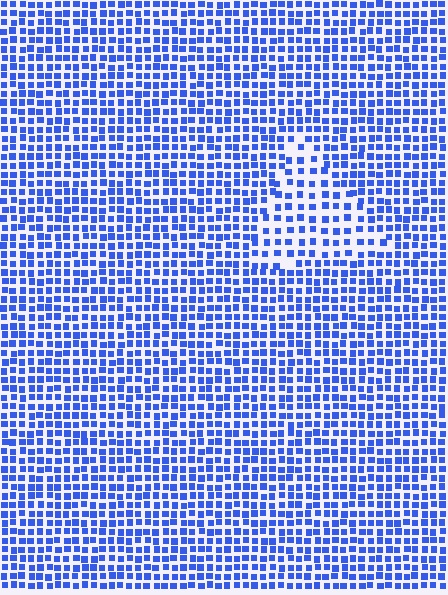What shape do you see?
I see a triangle.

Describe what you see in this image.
The image contains small blue elements arranged at two different densities. A triangle-shaped region is visible where the elements are less densely packed than the surrounding area.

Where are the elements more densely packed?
The elements are more densely packed outside the triangle boundary.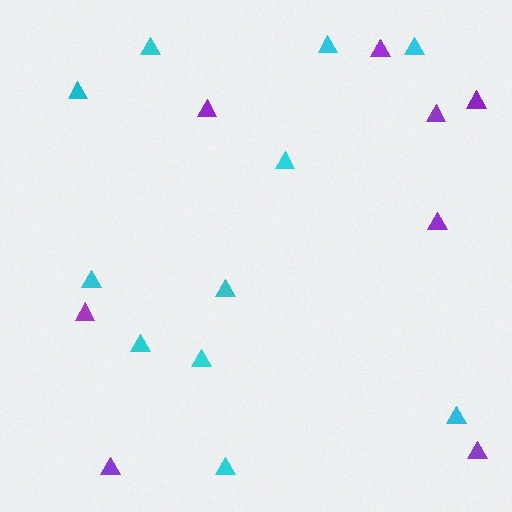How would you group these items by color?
There are 2 groups: one group of cyan triangles (11) and one group of purple triangles (8).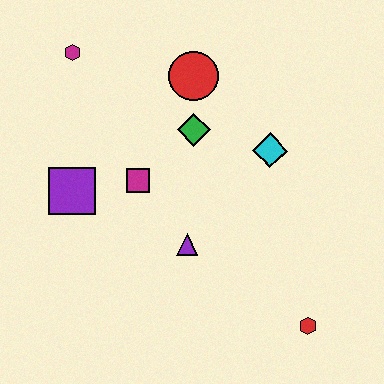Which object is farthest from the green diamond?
The red hexagon is farthest from the green diamond.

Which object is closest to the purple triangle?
The magenta square is closest to the purple triangle.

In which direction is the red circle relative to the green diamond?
The red circle is above the green diamond.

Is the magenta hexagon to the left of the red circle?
Yes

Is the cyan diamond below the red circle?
Yes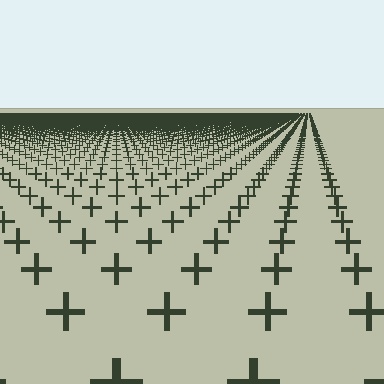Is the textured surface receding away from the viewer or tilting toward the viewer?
The surface is receding away from the viewer. Texture elements get smaller and denser toward the top.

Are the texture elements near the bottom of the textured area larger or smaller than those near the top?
Larger. Near the bottom, elements are closer to the viewer and appear at a bigger on-screen size.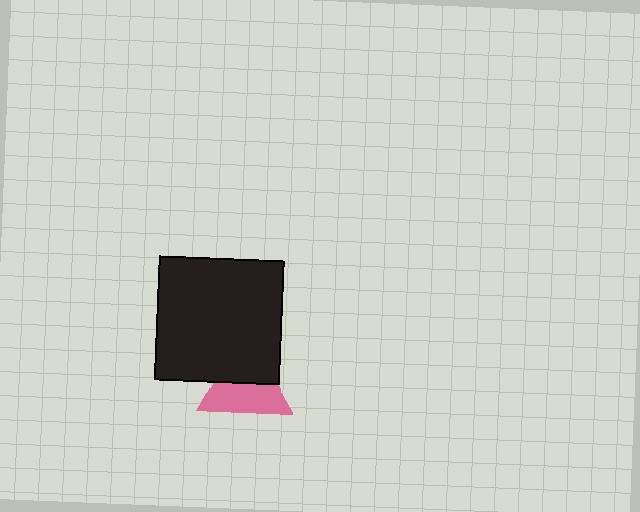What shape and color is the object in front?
The object in front is a black square.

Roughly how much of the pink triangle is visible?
About half of it is visible (roughly 55%).